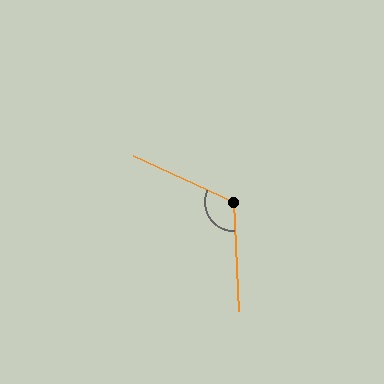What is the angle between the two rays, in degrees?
Approximately 117 degrees.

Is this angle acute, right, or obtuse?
It is obtuse.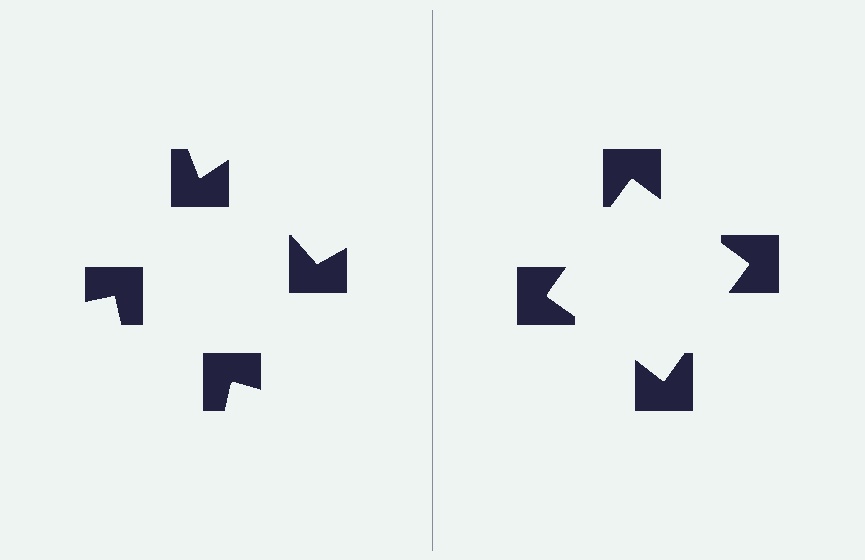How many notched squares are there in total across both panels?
8 — 4 on each side.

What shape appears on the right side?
An illusory square.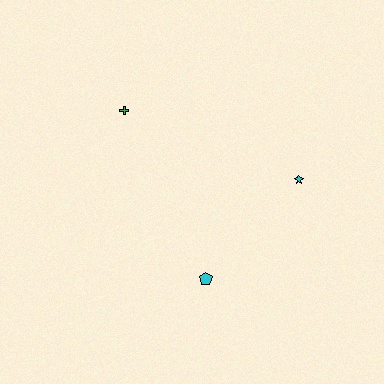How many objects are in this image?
There are 3 objects.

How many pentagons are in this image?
There is 1 pentagon.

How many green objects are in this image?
There is 1 green object.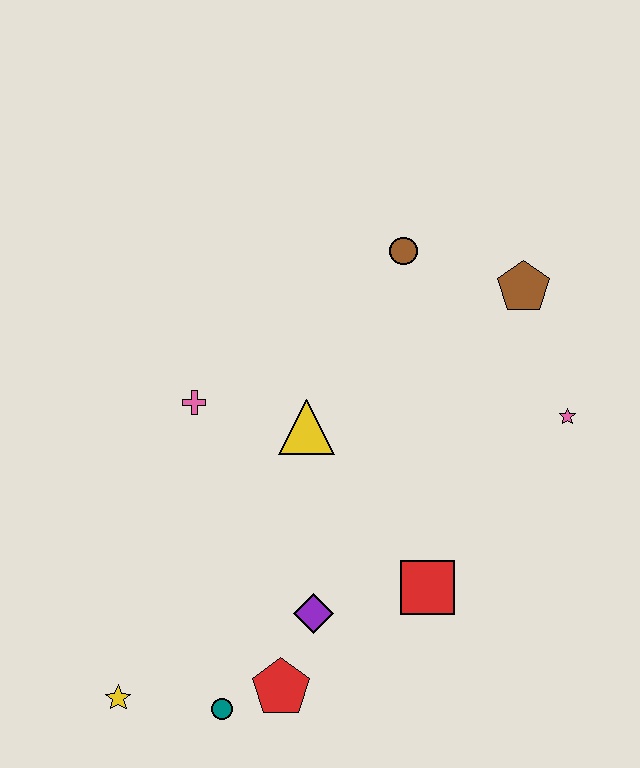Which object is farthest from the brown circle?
The yellow star is farthest from the brown circle.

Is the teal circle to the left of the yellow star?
No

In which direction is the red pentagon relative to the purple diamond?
The red pentagon is below the purple diamond.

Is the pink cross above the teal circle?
Yes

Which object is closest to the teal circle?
The red pentagon is closest to the teal circle.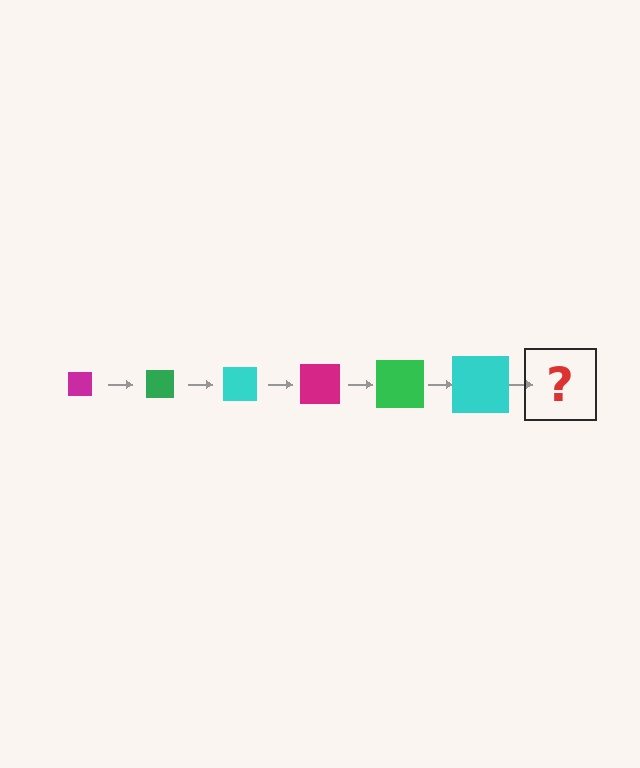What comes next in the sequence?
The next element should be a magenta square, larger than the previous one.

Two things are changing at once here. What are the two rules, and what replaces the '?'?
The two rules are that the square grows larger each step and the color cycles through magenta, green, and cyan. The '?' should be a magenta square, larger than the previous one.